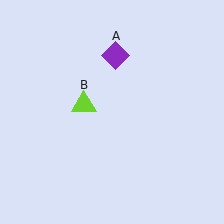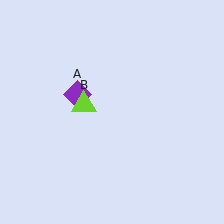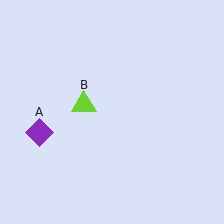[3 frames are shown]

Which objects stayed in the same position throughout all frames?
Lime triangle (object B) remained stationary.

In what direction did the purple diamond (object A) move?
The purple diamond (object A) moved down and to the left.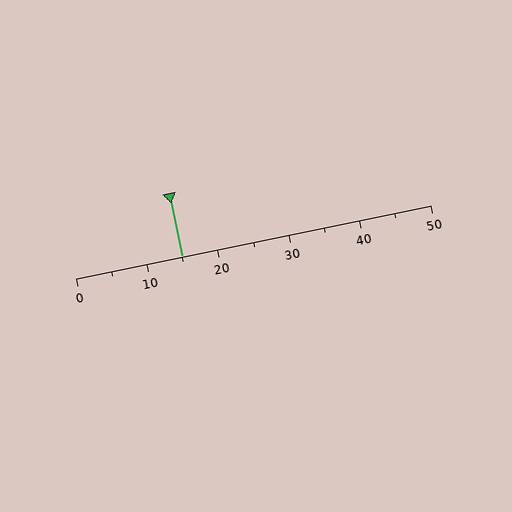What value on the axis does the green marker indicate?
The marker indicates approximately 15.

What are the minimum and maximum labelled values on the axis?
The axis runs from 0 to 50.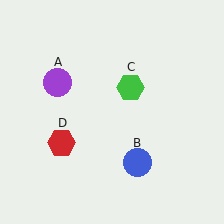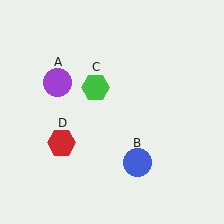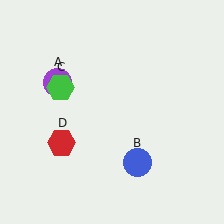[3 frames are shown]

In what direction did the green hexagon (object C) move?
The green hexagon (object C) moved left.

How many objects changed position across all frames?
1 object changed position: green hexagon (object C).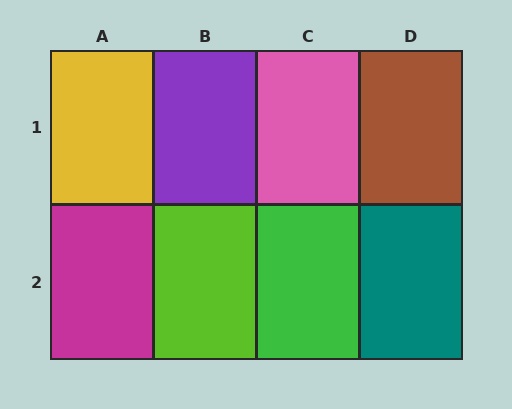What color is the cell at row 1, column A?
Yellow.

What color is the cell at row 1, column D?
Brown.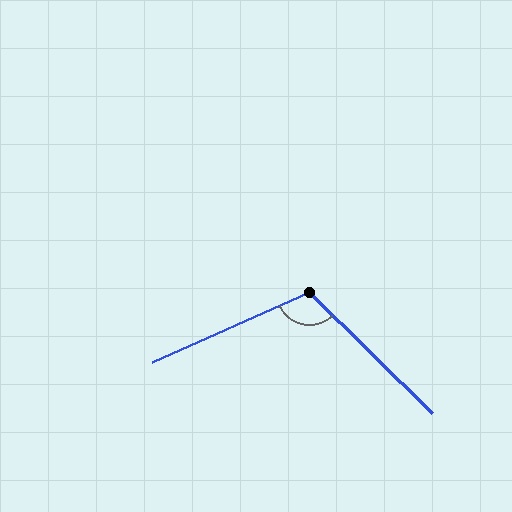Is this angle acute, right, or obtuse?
It is obtuse.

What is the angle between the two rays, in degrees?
Approximately 112 degrees.